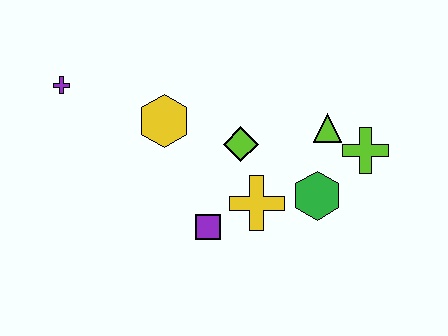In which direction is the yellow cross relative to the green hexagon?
The yellow cross is to the left of the green hexagon.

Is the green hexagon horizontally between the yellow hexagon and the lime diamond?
No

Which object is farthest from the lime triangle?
The purple cross is farthest from the lime triangle.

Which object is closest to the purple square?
The yellow cross is closest to the purple square.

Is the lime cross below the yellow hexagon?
Yes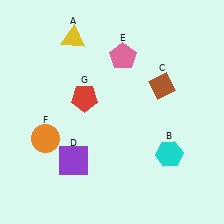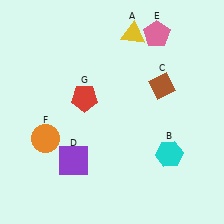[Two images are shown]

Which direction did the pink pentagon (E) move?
The pink pentagon (E) moved right.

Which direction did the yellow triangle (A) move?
The yellow triangle (A) moved right.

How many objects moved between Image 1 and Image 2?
2 objects moved between the two images.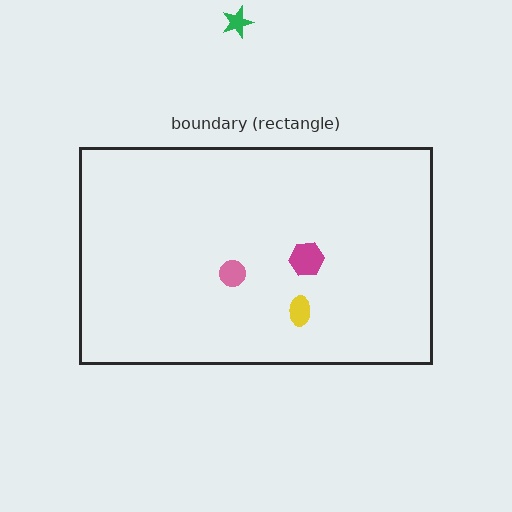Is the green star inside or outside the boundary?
Outside.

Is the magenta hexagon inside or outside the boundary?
Inside.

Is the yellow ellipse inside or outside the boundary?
Inside.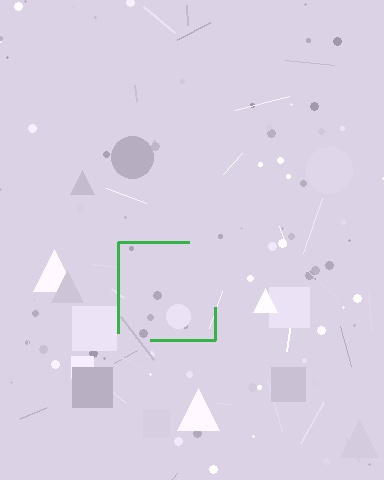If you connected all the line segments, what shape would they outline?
They would outline a square.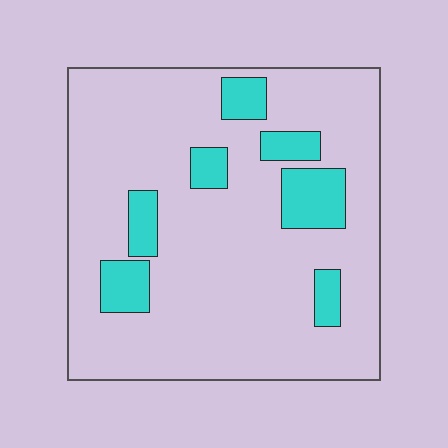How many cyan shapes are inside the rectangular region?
7.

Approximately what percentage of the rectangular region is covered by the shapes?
Approximately 15%.